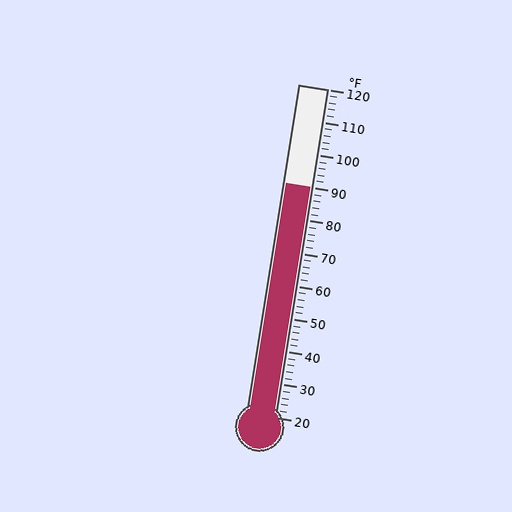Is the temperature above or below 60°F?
The temperature is above 60°F.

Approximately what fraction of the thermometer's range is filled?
The thermometer is filled to approximately 70% of its range.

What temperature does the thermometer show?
The thermometer shows approximately 90°F.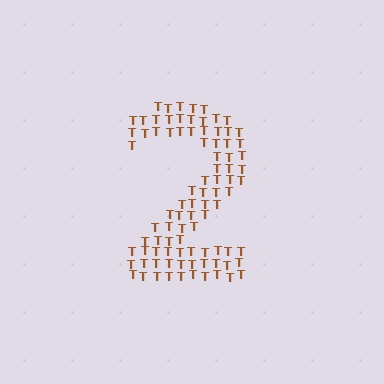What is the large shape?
The large shape is the digit 2.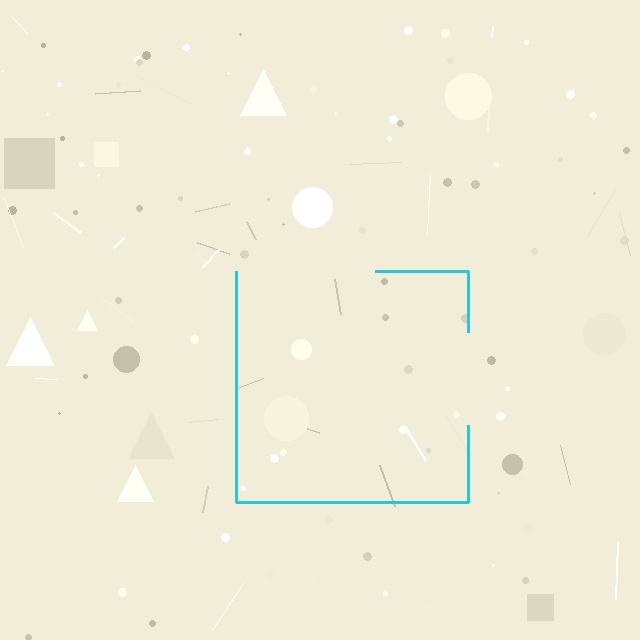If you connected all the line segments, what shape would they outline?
They would outline a square.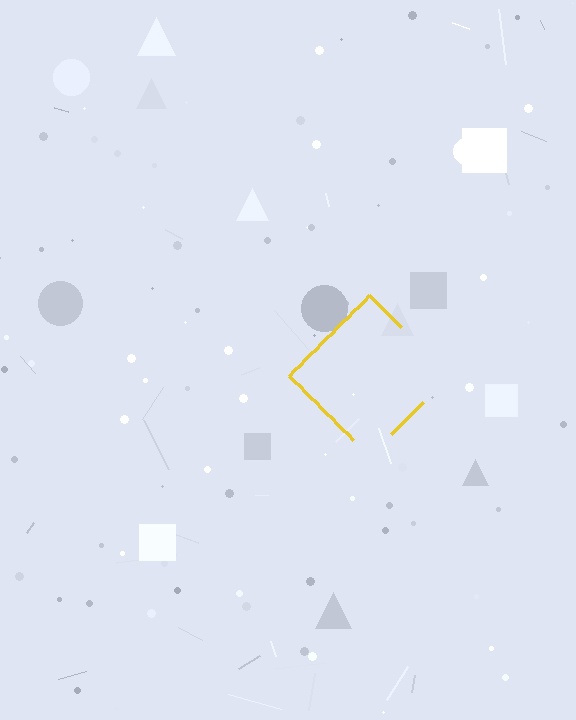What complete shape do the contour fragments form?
The contour fragments form a diamond.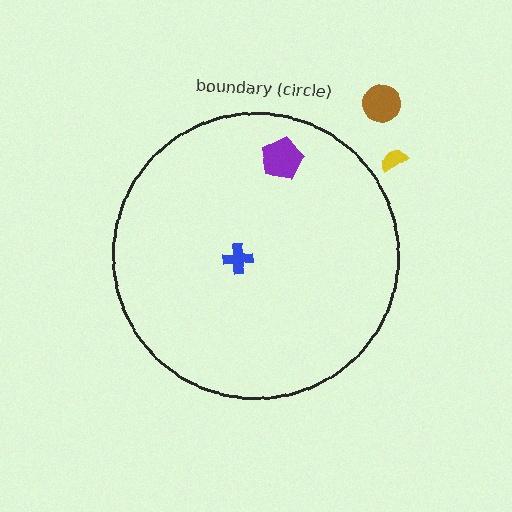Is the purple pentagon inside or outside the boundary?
Inside.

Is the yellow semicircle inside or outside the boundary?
Outside.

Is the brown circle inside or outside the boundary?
Outside.